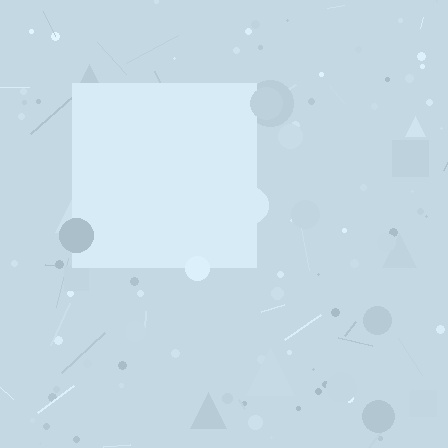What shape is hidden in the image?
A square is hidden in the image.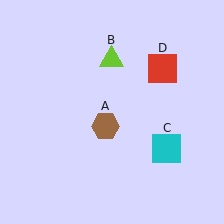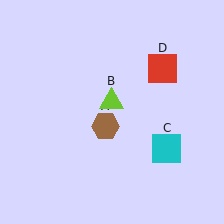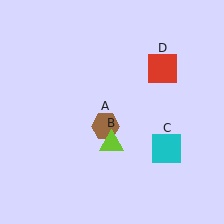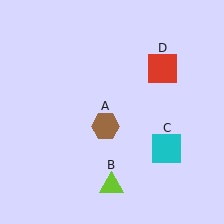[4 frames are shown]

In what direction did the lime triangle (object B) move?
The lime triangle (object B) moved down.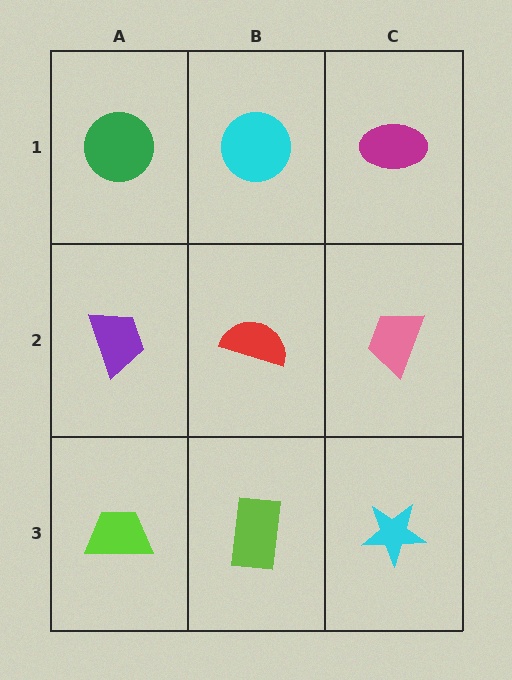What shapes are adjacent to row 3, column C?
A pink trapezoid (row 2, column C), a lime rectangle (row 3, column B).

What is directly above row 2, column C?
A magenta ellipse.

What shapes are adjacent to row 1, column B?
A red semicircle (row 2, column B), a green circle (row 1, column A), a magenta ellipse (row 1, column C).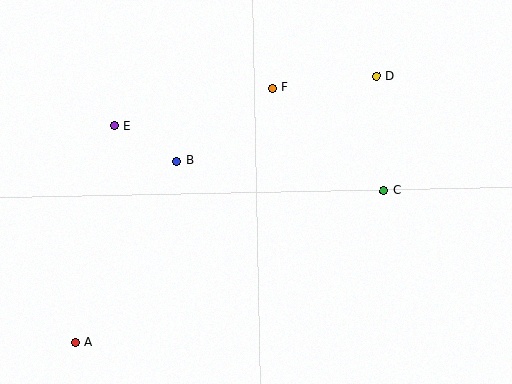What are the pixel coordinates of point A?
Point A is at (75, 342).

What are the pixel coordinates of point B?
Point B is at (177, 161).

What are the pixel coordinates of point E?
Point E is at (114, 125).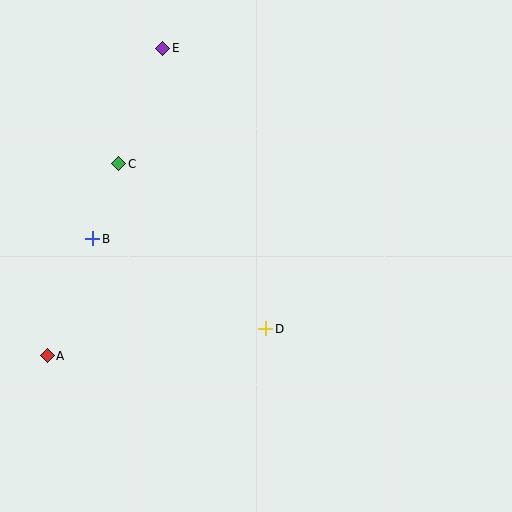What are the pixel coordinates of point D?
Point D is at (266, 329).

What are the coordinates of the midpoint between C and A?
The midpoint between C and A is at (83, 260).